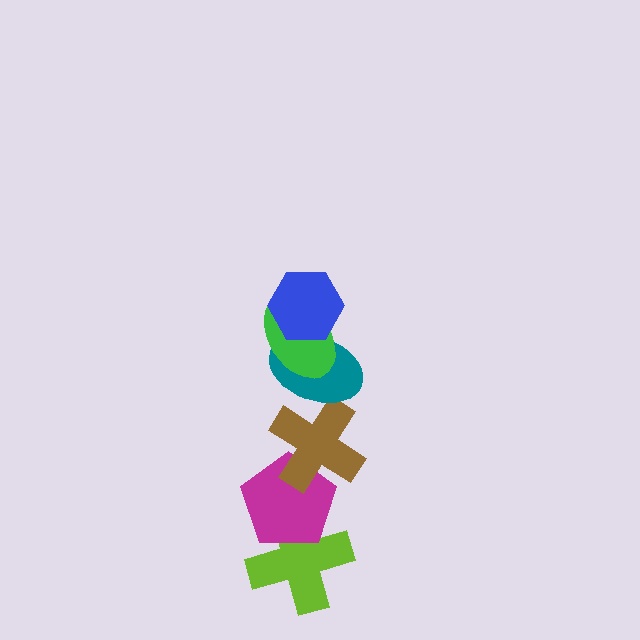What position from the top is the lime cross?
The lime cross is 6th from the top.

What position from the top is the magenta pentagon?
The magenta pentagon is 5th from the top.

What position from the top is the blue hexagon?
The blue hexagon is 1st from the top.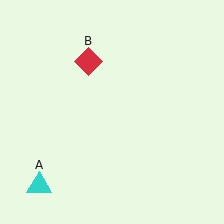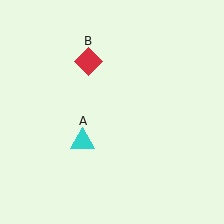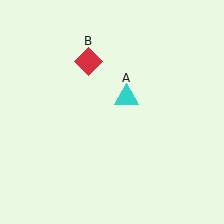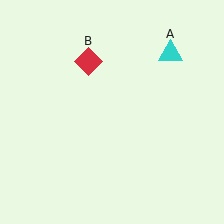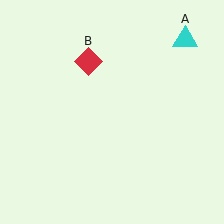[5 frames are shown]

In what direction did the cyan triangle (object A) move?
The cyan triangle (object A) moved up and to the right.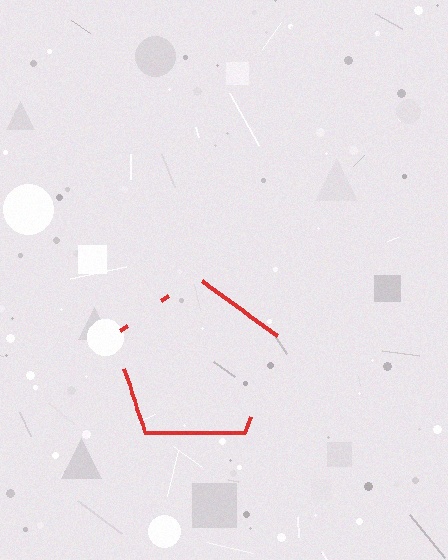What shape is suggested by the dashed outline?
The dashed outline suggests a pentagon.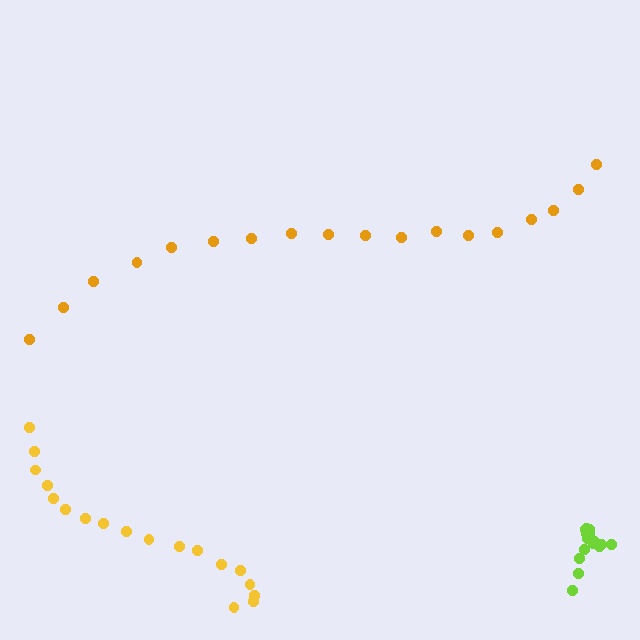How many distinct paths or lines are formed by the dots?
There are 3 distinct paths.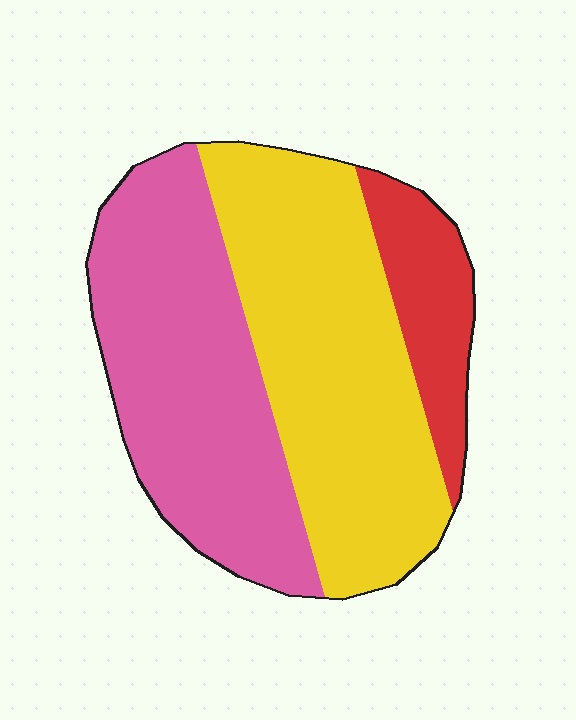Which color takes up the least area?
Red, at roughly 15%.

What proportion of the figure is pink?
Pink covers 41% of the figure.